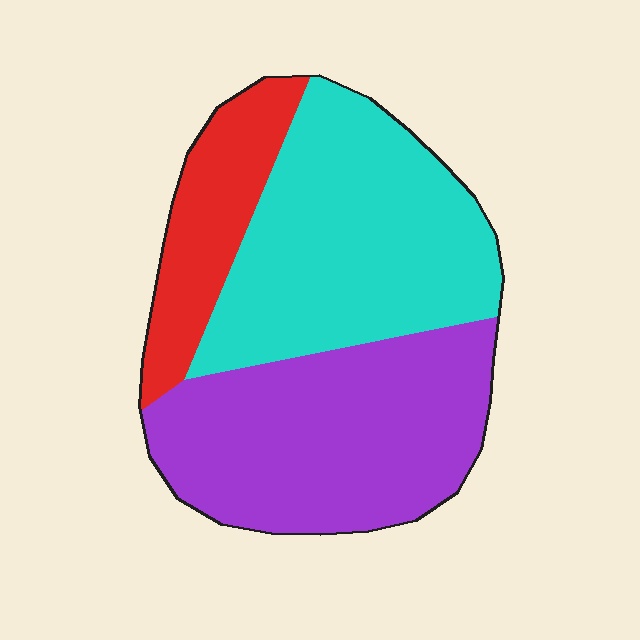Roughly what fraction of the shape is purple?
Purple takes up about two fifths (2/5) of the shape.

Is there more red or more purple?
Purple.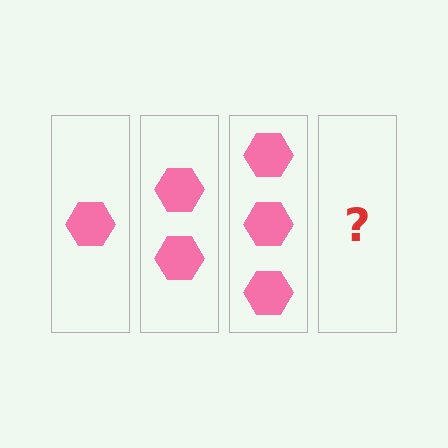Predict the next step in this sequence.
The next step is 4 hexagons.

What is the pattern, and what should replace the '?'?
The pattern is that each step adds one more hexagon. The '?' should be 4 hexagons.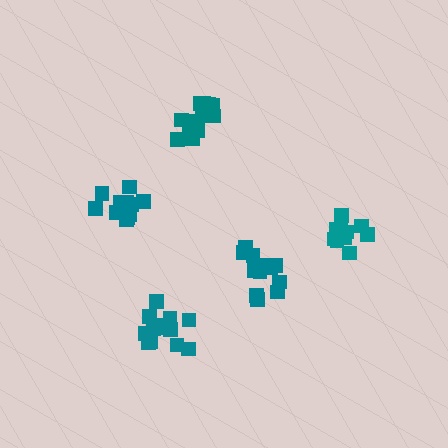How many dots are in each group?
Group 1: 14 dots, Group 2: 12 dots, Group 3: 12 dots, Group 4: 14 dots, Group 5: 11 dots (63 total).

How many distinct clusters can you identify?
There are 5 distinct clusters.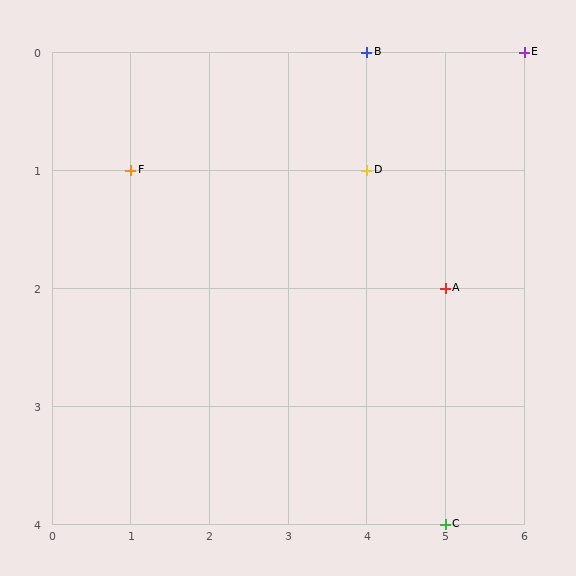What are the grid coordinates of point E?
Point E is at grid coordinates (6, 0).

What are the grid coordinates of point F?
Point F is at grid coordinates (1, 1).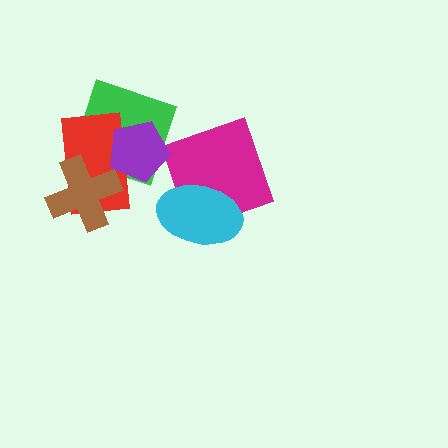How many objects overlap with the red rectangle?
3 objects overlap with the red rectangle.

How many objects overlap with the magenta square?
1 object overlaps with the magenta square.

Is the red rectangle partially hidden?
Yes, it is partially covered by another shape.